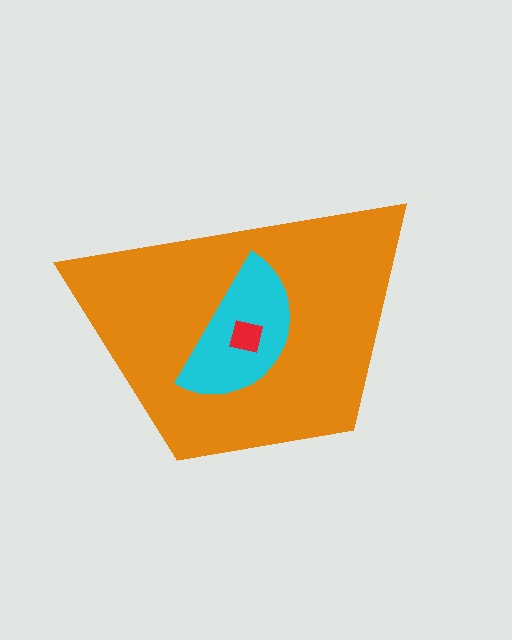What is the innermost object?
The red square.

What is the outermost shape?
The orange trapezoid.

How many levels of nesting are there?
3.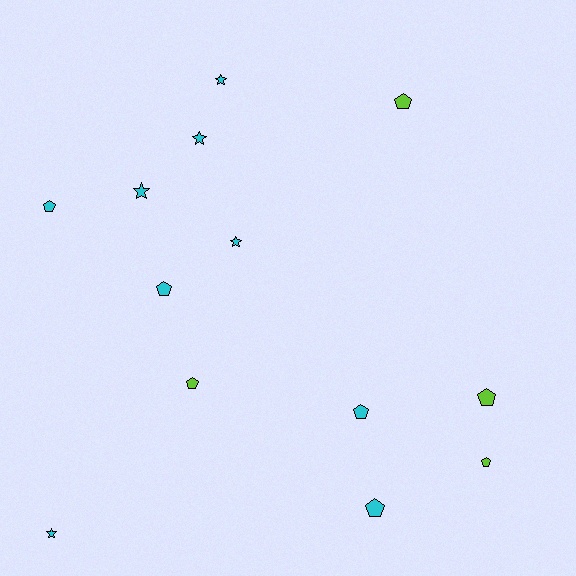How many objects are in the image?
There are 13 objects.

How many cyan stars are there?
There are 5 cyan stars.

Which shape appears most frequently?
Pentagon, with 8 objects.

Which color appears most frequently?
Cyan, with 9 objects.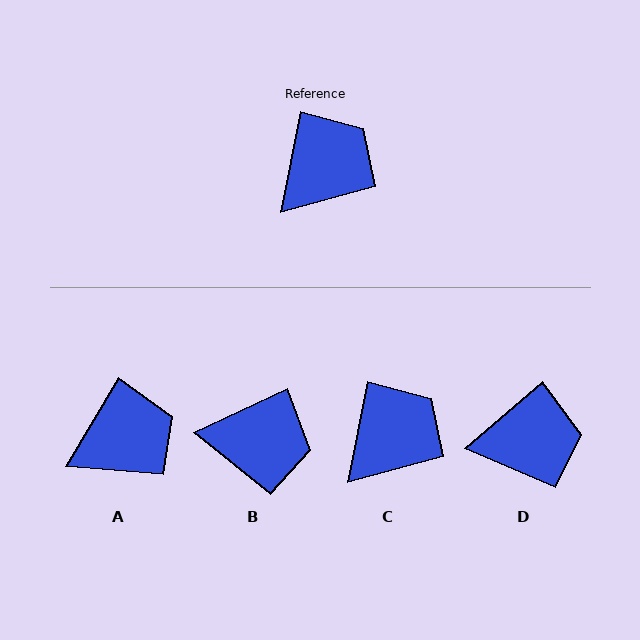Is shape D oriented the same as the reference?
No, it is off by about 38 degrees.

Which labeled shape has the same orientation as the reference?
C.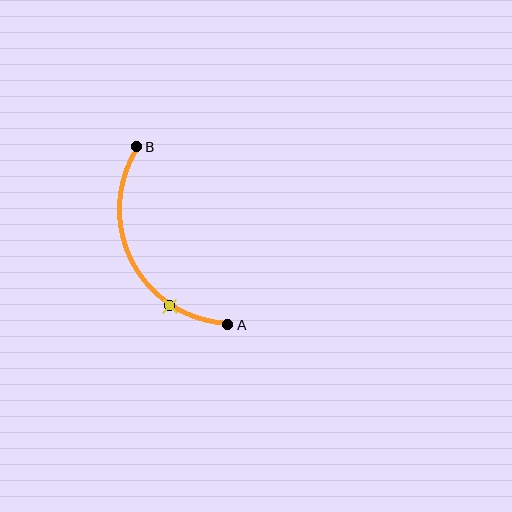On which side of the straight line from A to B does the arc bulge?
The arc bulges to the left of the straight line connecting A and B.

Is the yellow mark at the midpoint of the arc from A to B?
No. The yellow mark lies on the arc but is closer to endpoint A. The arc midpoint would be at the point on the curve equidistant along the arc from both A and B.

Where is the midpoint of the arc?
The arc midpoint is the point on the curve farthest from the straight line joining A and B. It sits to the left of that line.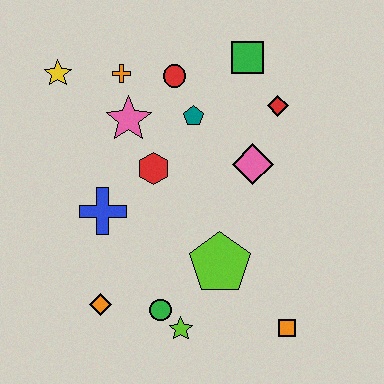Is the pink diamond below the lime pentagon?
No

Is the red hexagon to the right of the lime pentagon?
No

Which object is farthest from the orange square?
The yellow star is farthest from the orange square.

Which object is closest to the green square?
The red diamond is closest to the green square.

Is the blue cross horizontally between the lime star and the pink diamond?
No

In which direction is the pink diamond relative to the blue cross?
The pink diamond is to the right of the blue cross.